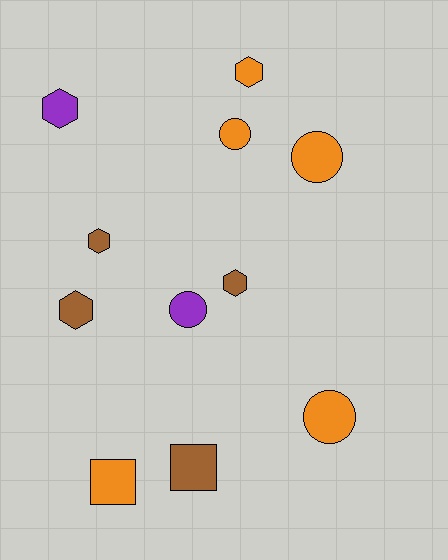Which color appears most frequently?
Orange, with 5 objects.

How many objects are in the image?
There are 11 objects.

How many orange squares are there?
There is 1 orange square.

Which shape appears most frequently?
Hexagon, with 5 objects.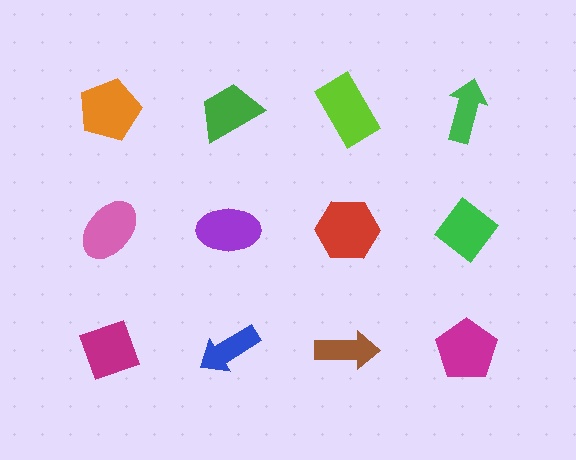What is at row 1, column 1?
An orange pentagon.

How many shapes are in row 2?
4 shapes.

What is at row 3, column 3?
A brown arrow.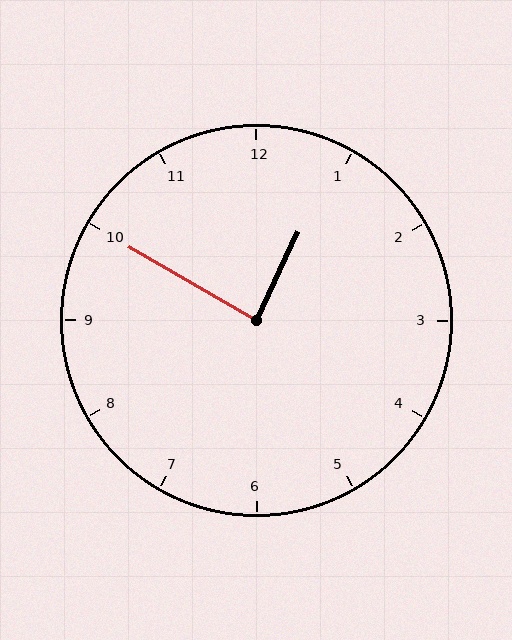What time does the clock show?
12:50.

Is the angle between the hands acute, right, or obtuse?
It is right.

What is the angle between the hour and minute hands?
Approximately 85 degrees.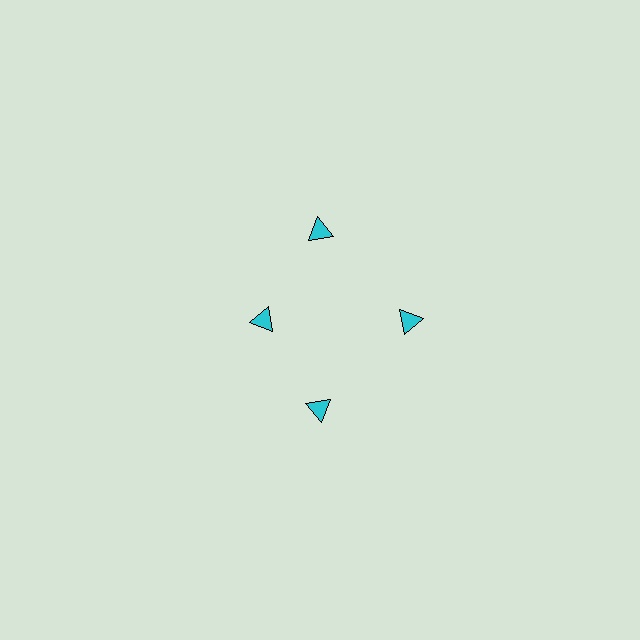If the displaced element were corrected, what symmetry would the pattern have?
It would have 4-fold rotational symmetry — the pattern would map onto itself every 90 degrees.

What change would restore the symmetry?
The symmetry would be restored by moving it outward, back onto the ring so that all 4 triangles sit at equal angles and equal distance from the center.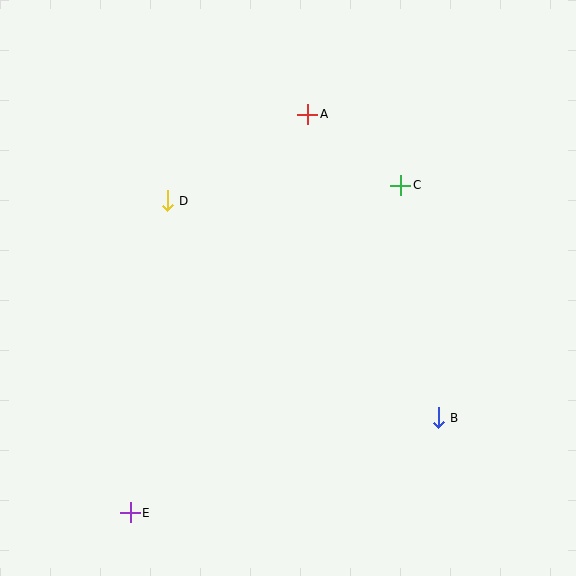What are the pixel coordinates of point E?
Point E is at (130, 513).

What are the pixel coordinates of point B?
Point B is at (438, 418).